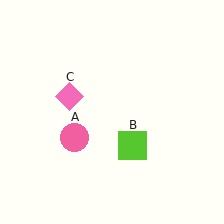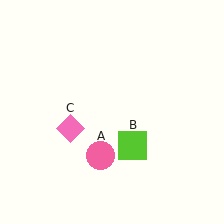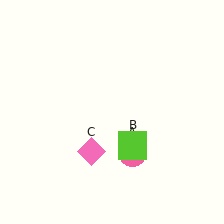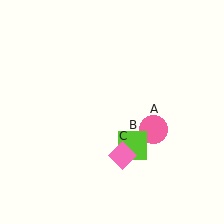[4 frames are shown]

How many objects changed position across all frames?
2 objects changed position: pink circle (object A), pink diamond (object C).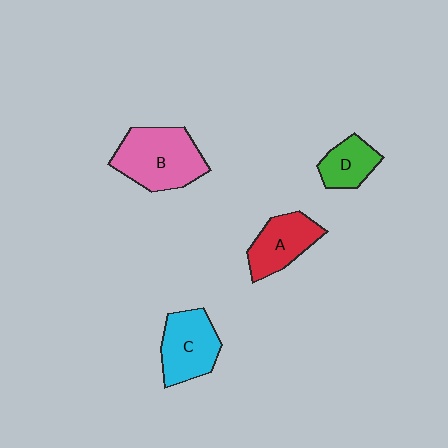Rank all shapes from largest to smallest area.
From largest to smallest: B (pink), C (cyan), A (red), D (green).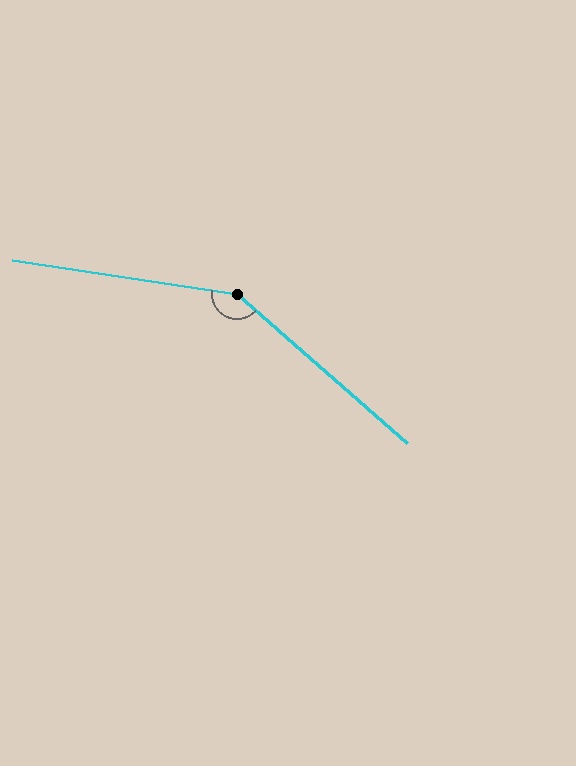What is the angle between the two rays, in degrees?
Approximately 147 degrees.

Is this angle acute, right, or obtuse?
It is obtuse.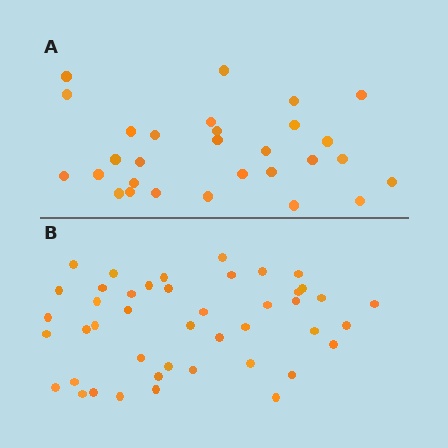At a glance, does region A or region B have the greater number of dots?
Region B (the bottom region) has more dots.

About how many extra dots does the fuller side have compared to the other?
Region B has approximately 15 more dots than region A.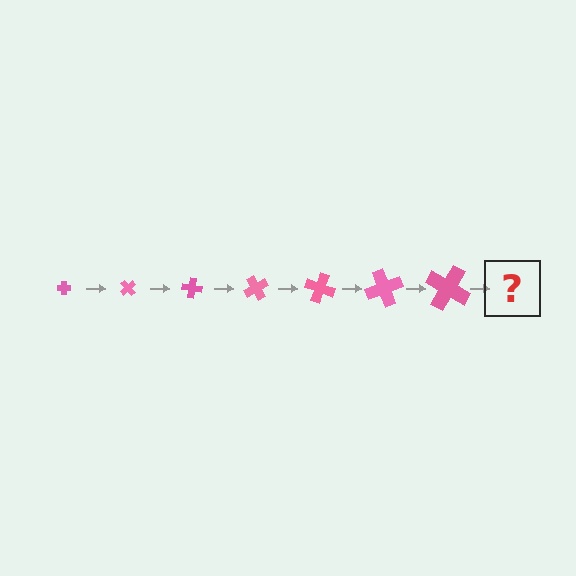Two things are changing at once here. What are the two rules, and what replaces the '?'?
The two rules are that the cross grows larger each step and it rotates 50 degrees each step. The '?' should be a cross, larger than the previous one and rotated 350 degrees from the start.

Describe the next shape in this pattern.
It should be a cross, larger than the previous one and rotated 350 degrees from the start.